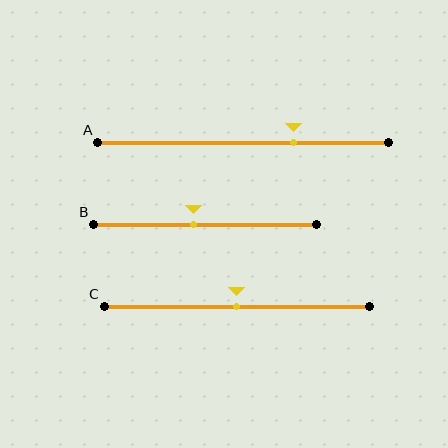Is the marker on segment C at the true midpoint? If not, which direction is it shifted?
Yes, the marker on segment C is at the true midpoint.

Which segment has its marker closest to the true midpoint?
Segment C has its marker closest to the true midpoint.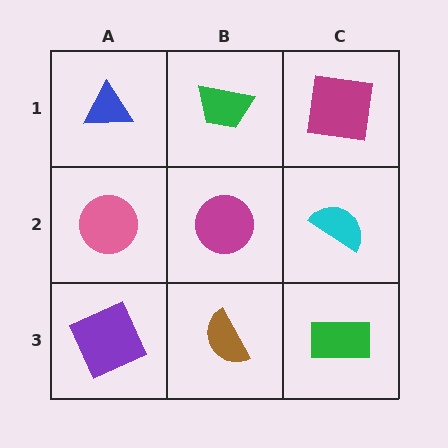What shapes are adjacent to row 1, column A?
A pink circle (row 2, column A), a green trapezoid (row 1, column B).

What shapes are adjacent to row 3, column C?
A cyan semicircle (row 2, column C), a brown semicircle (row 3, column B).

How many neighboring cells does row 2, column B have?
4.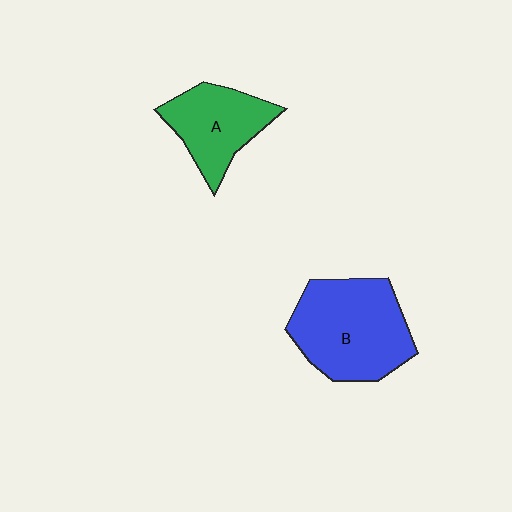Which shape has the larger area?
Shape B (blue).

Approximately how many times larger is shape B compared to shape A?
Approximately 1.5 times.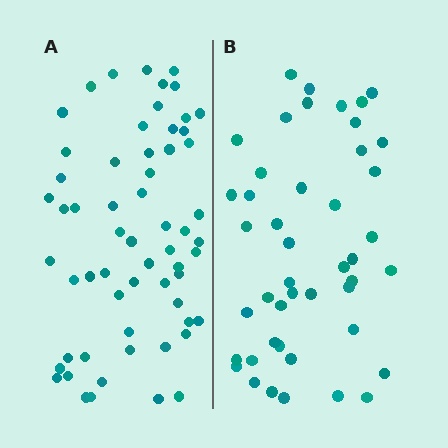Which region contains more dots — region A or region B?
Region A (the left region) has more dots.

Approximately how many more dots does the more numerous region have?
Region A has approximately 15 more dots than region B.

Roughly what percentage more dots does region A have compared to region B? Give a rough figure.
About 35% more.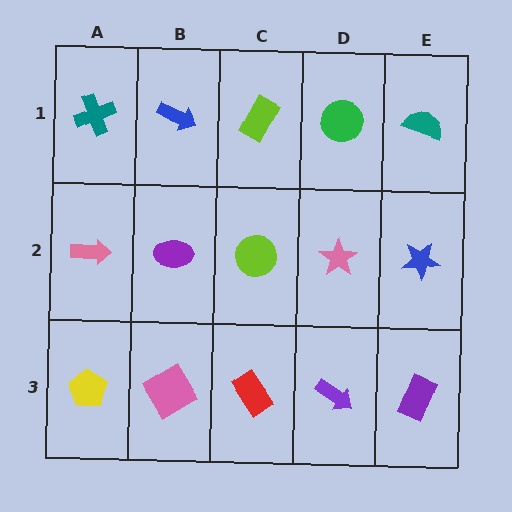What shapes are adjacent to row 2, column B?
A blue arrow (row 1, column B), a pink diamond (row 3, column B), a pink arrow (row 2, column A), a lime circle (row 2, column C).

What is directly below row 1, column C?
A lime circle.